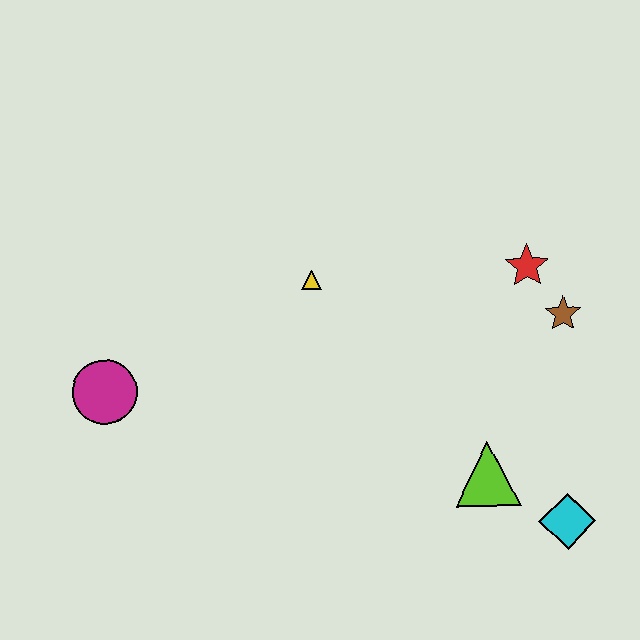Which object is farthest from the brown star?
The magenta circle is farthest from the brown star.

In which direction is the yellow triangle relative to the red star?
The yellow triangle is to the left of the red star.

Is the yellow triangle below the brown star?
No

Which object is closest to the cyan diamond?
The lime triangle is closest to the cyan diamond.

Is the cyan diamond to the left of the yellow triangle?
No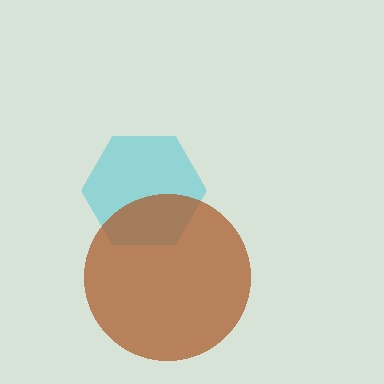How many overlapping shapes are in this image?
There are 2 overlapping shapes in the image.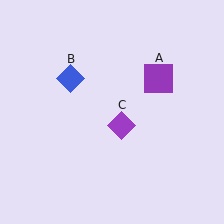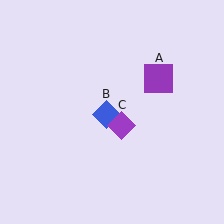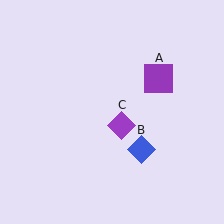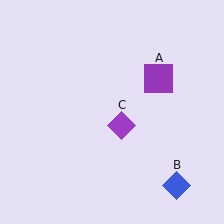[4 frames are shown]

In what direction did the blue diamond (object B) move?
The blue diamond (object B) moved down and to the right.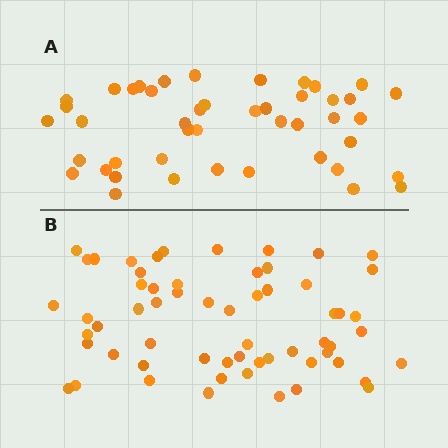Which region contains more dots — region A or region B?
Region B (the bottom region) has more dots.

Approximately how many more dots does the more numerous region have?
Region B has approximately 15 more dots than region A.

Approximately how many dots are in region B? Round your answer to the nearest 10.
About 60 dots.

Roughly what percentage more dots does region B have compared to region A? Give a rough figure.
About 35% more.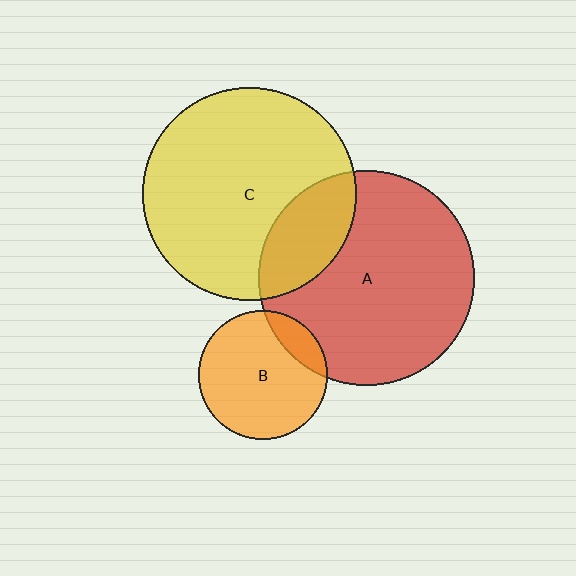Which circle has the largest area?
Circle A (red).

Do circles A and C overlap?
Yes.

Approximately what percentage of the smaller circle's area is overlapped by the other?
Approximately 20%.